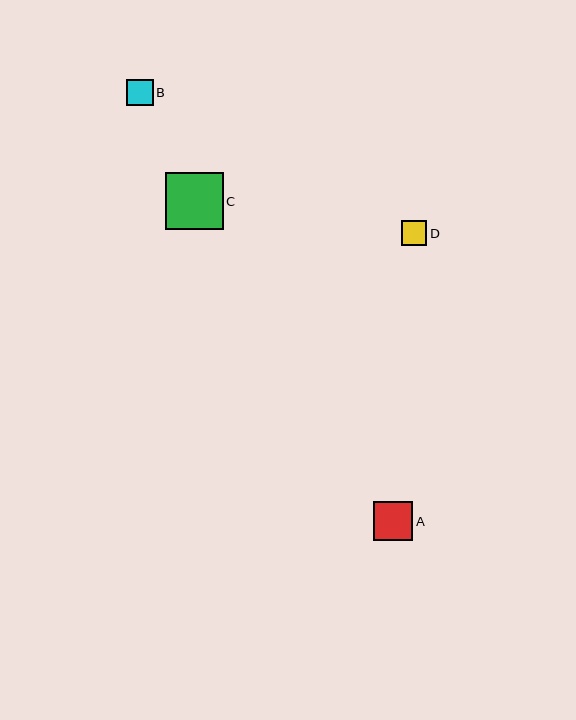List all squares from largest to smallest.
From largest to smallest: C, A, B, D.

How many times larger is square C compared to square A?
Square C is approximately 1.5 times the size of square A.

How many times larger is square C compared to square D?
Square C is approximately 2.3 times the size of square D.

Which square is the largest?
Square C is the largest with a size of approximately 57 pixels.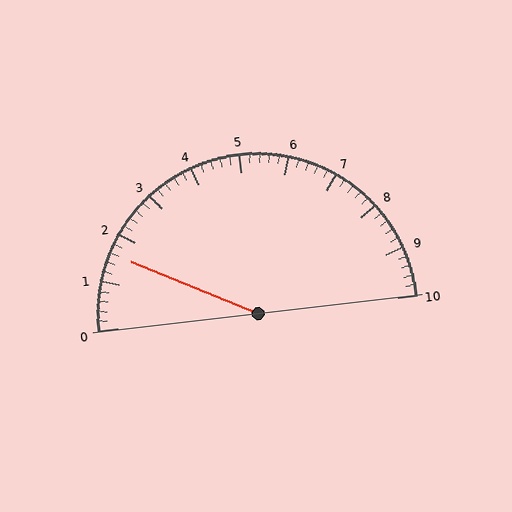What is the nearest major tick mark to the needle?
The nearest major tick mark is 2.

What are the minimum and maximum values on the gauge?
The gauge ranges from 0 to 10.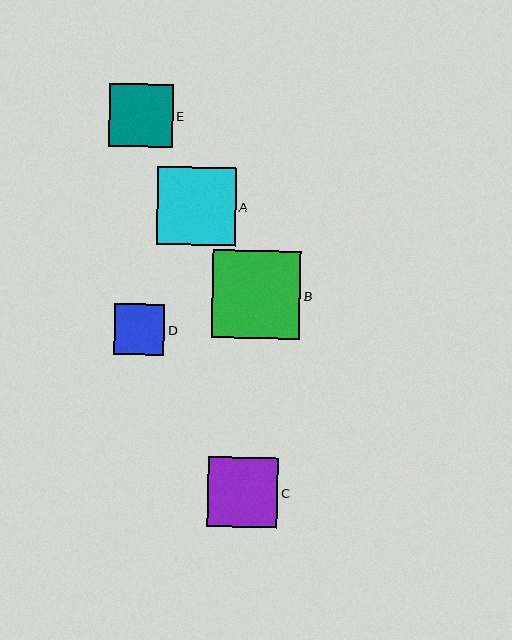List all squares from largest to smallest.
From largest to smallest: B, A, C, E, D.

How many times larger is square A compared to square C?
Square A is approximately 1.1 times the size of square C.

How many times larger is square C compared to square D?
Square C is approximately 1.4 times the size of square D.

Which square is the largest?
Square B is the largest with a size of approximately 88 pixels.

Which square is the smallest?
Square D is the smallest with a size of approximately 51 pixels.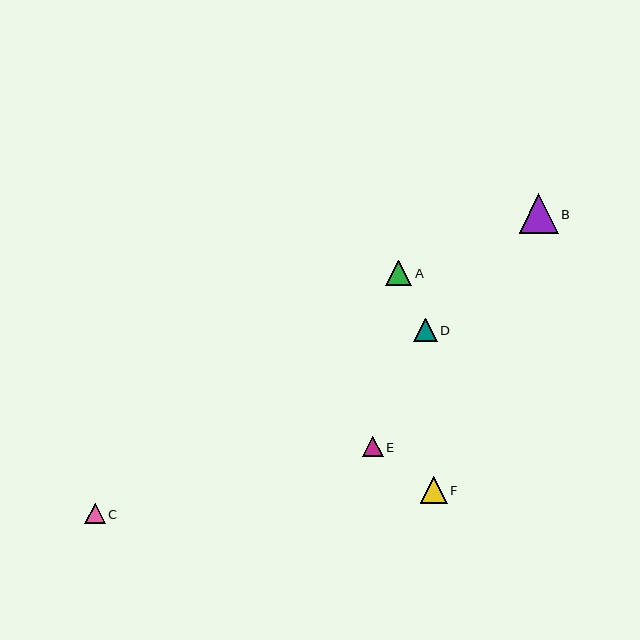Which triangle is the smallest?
Triangle C is the smallest with a size of approximately 21 pixels.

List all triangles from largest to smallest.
From largest to smallest: B, F, A, D, E, C.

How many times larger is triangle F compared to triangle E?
Triangle F is approximately 1.3 times the size of triangle E.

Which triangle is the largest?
Triangle B is the largest with a size of approximately 39 pixels.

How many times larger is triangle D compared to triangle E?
Triangle D is approximately 1.1 times the size of triangle E.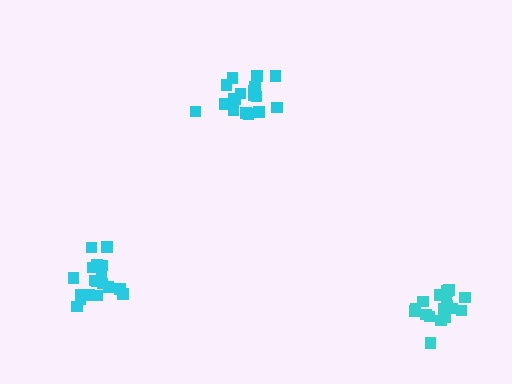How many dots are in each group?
Group 1: 19 dots, Group 2: 18 dots, Group 3: 17 dots (54 total).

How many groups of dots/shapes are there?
There are 3 groups.